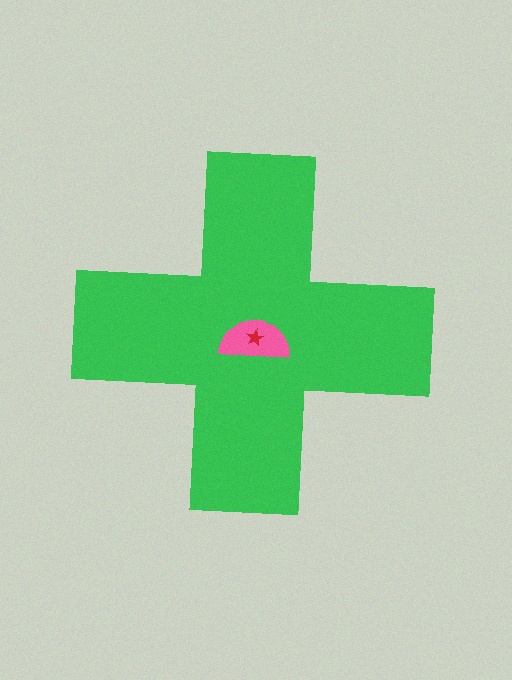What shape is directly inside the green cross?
The pink semicircle.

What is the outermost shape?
The green cross.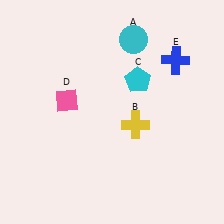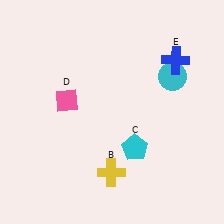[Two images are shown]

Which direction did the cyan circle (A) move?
The cyan circle (A) moved right.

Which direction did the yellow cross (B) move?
The yellow cross (B) moved down.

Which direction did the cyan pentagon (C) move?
The cyan pentagon (C) moved down.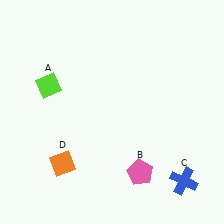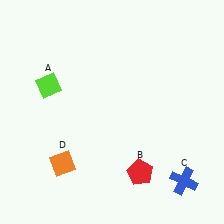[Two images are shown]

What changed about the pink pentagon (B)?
In Image 1, B is pink. In Image 2, it changed to red.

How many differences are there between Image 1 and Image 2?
There is 1 difference between the two images.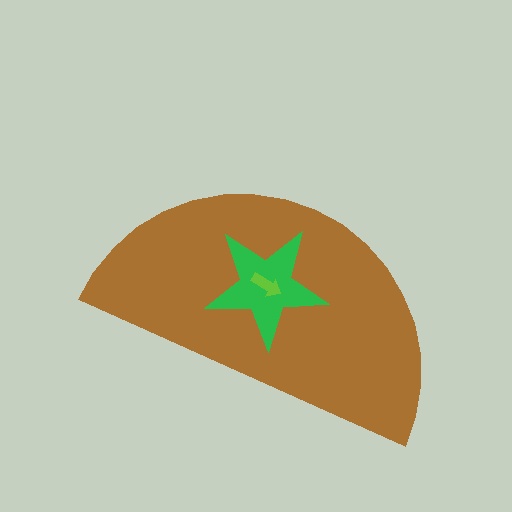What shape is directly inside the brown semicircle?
The green star.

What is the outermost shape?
The brown semicircle.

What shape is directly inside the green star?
The lime arrow.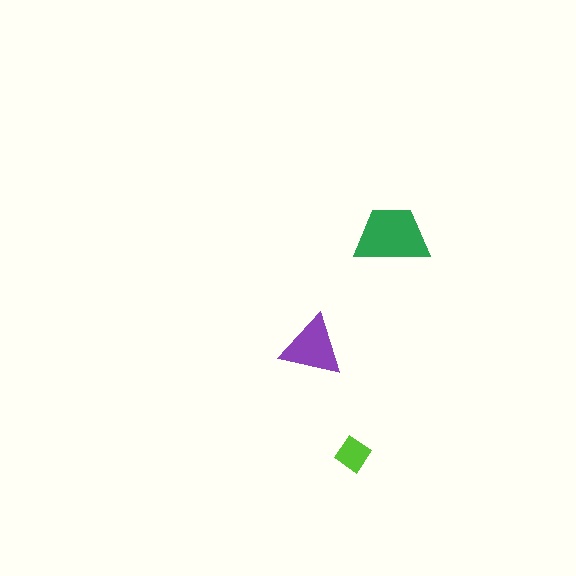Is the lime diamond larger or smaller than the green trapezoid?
Smaller.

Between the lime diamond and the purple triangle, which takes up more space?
The purple triangle.